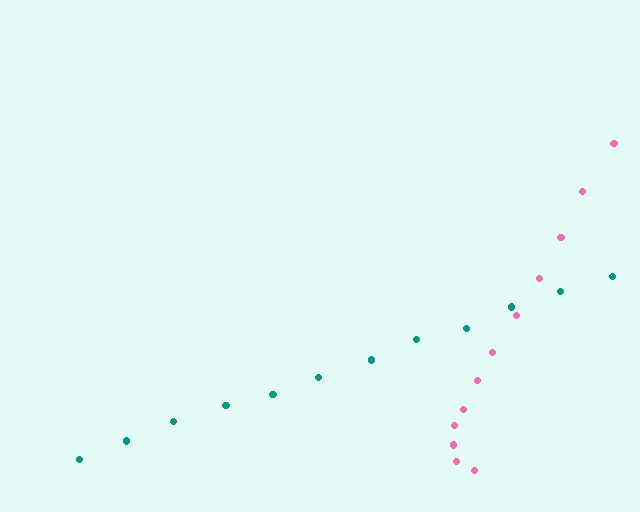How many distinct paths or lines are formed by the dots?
There are 2 distinct paths.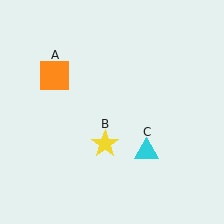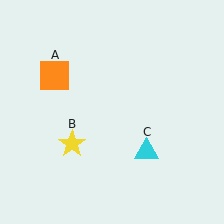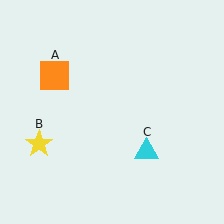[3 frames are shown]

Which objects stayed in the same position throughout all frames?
Orange square (object A) and cyan triangle (object C) remained stationary.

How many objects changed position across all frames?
1 object changed position: yellow star (object B).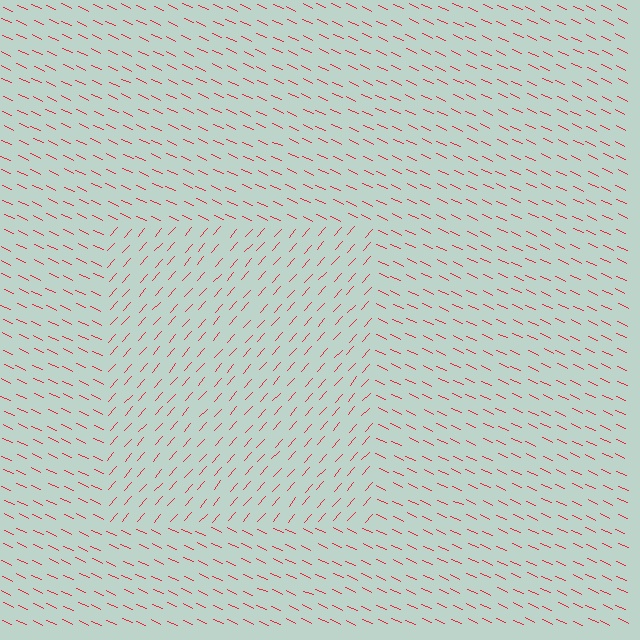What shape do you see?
I see a rectangle.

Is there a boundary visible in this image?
Yes, there is a texture boundary formed by a change in line orientation.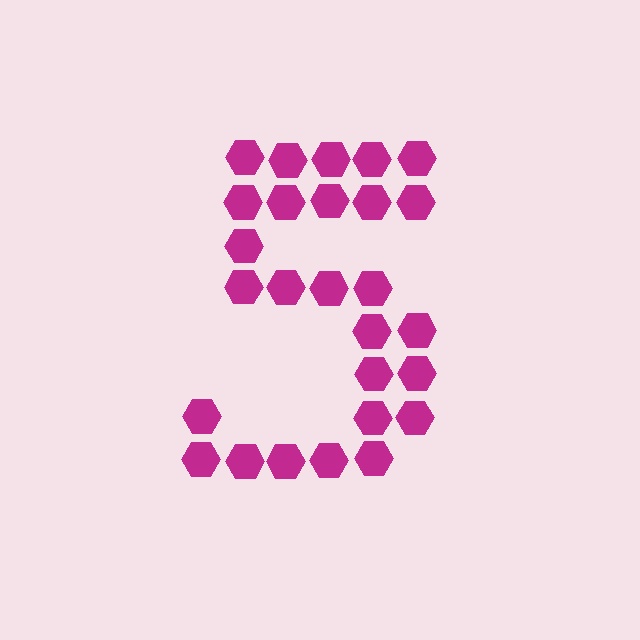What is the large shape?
The large shape is the digit 5.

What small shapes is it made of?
It is made of small hexagons.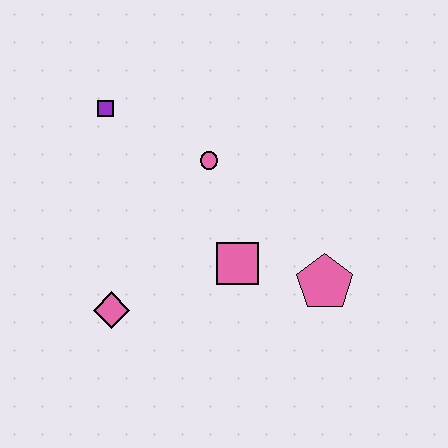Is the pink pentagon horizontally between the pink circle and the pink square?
No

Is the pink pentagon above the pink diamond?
Yes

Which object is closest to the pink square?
The pink pentagon is closest to the pink square.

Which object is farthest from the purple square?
The pink pentagon is farthest from the purple square.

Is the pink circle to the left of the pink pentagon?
Yes